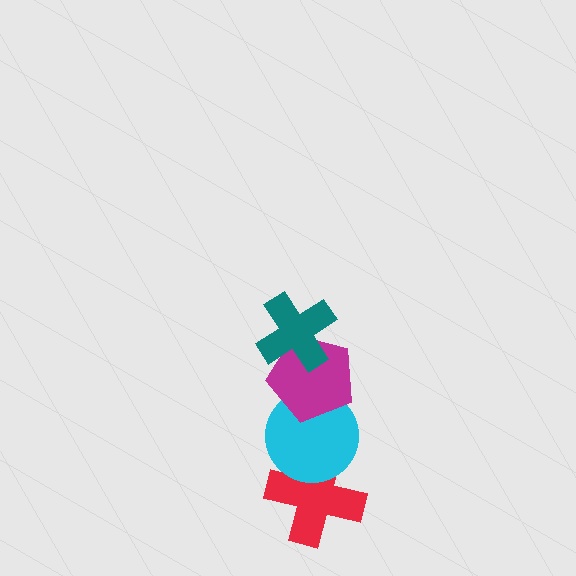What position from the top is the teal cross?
The teal cross is 1st from the top.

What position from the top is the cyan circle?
The cyan circle is 3rd from the top.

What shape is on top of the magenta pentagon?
The teal cross is on top of the magenta pentagon.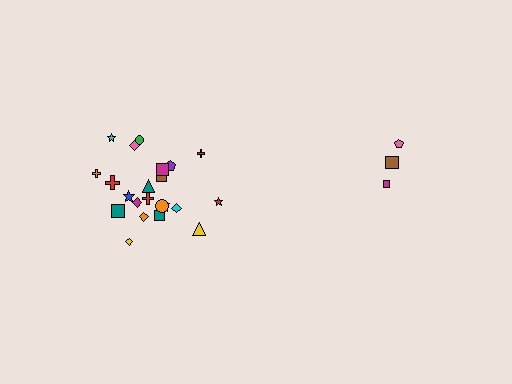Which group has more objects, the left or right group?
The left group.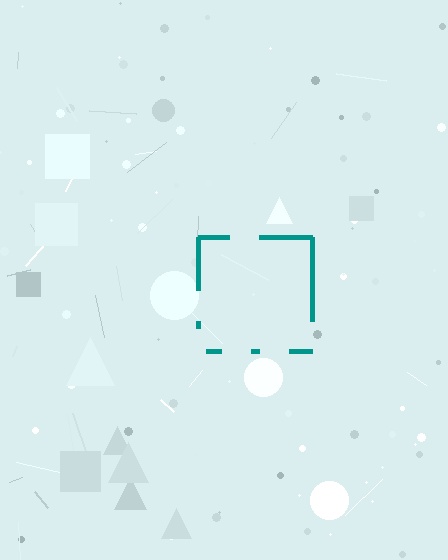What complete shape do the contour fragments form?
The contour fragments form a square.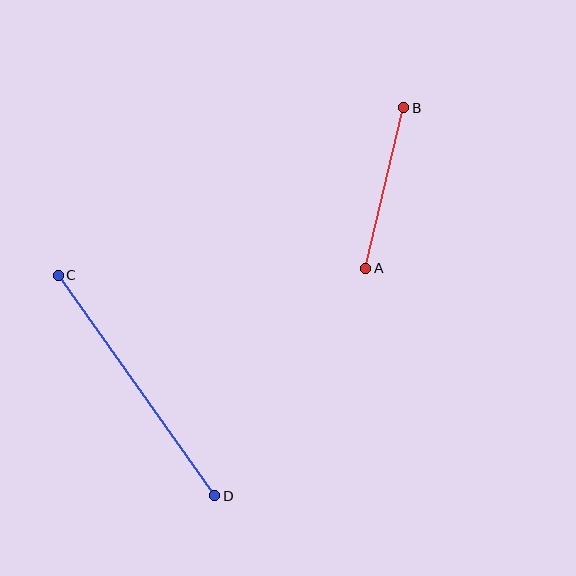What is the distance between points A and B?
The distance is approximately 165 pixels.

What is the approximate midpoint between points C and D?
The midpoint is at approximately (136, 386) pixels.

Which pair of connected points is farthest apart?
Points C and D are farthest apart.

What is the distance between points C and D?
The distance is approximately 271 pixels.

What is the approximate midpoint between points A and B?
The midpoint is at approximately (385, 188) pixels.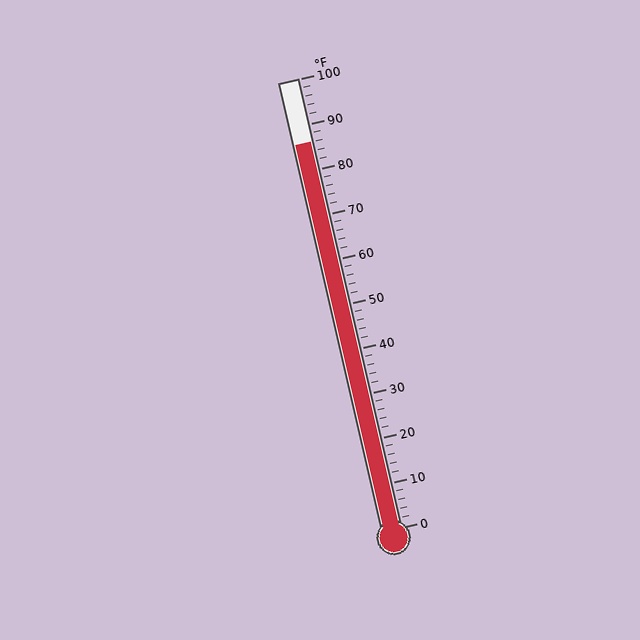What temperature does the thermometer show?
The thermometer shows approximately 86°F.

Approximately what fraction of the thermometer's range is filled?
The thermometer is filled to approximately 85% of its range.